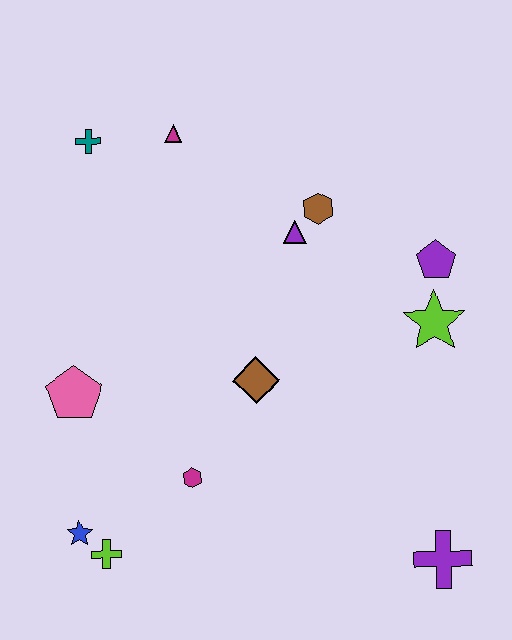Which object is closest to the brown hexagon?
The purple triangle is closest to the brown hexagon.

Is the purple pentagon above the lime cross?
Yes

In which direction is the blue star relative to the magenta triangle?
The blue star is below the magenta triangle.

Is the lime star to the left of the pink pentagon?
No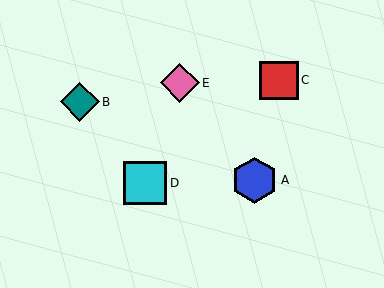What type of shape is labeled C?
Shape C is a red square.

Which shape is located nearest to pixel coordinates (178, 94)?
The pink diamond (labeled E) at (180, 83) is nearest to that location.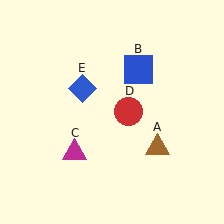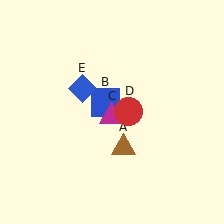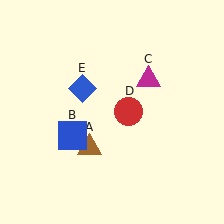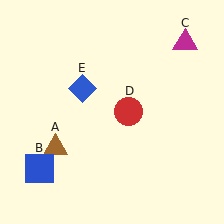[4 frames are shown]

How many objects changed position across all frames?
3 objects changed position: brown triangle (object A), blue square (object B), magenta triangle (object C).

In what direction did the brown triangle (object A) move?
The brown triangle (object A) moved left.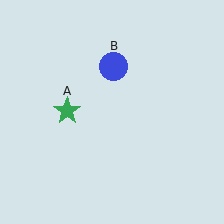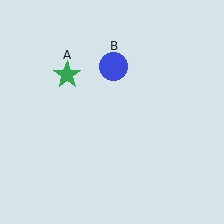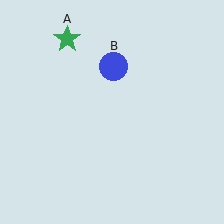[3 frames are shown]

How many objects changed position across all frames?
1 object changed position: green star (object A).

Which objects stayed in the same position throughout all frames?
Blue circle (object B) remained stationary.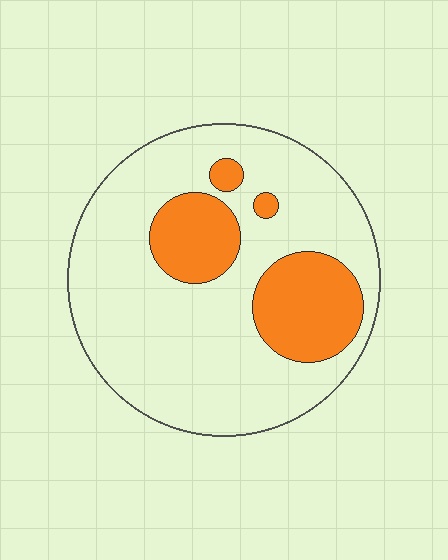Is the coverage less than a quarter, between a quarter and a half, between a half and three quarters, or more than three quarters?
Less than a quarter.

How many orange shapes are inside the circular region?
4.